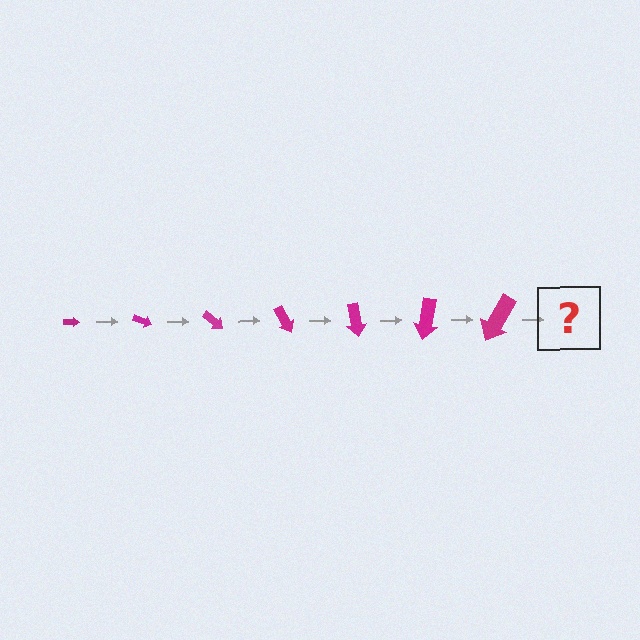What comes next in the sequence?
The next element should be an arrow, larger than the previous one and rotated 140 degrees from the start.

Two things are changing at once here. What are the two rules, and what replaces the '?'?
The two rules are that the arrow grows larger each step and it rotates 20 degrees each step. The '?' should be an arrow, larger than the previous one and rotated 140 degrees from the start.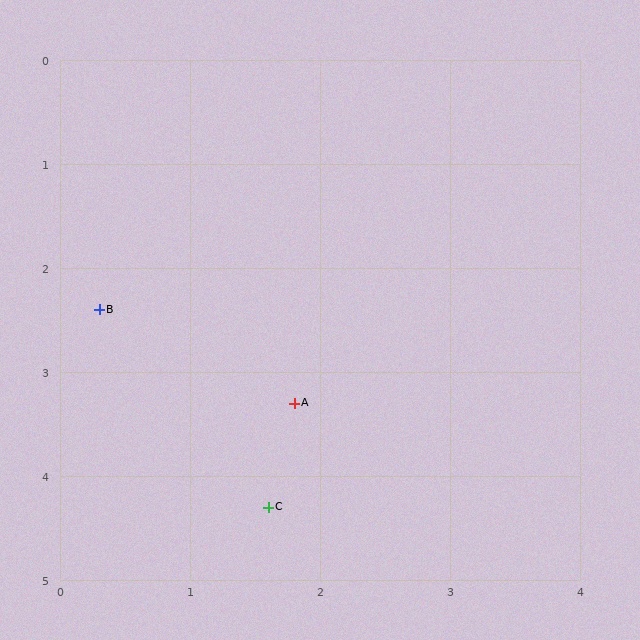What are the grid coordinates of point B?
Point B is at approximately (0.3, 2.4).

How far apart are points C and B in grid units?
Points C and B are about 2.3 grid units apart.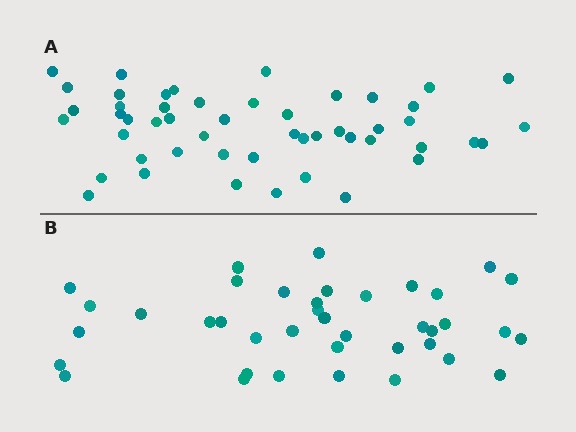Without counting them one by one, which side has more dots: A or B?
Region A (the top region) has more dots.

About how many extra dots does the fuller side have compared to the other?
Region A has roughly 12 or so more dots than region B.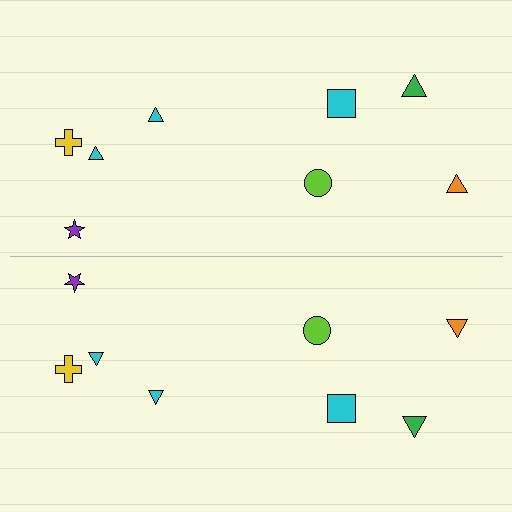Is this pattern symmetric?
Yes, this pattern has bilateral (reflection) symmetry.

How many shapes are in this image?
There are 16 shapes in this image.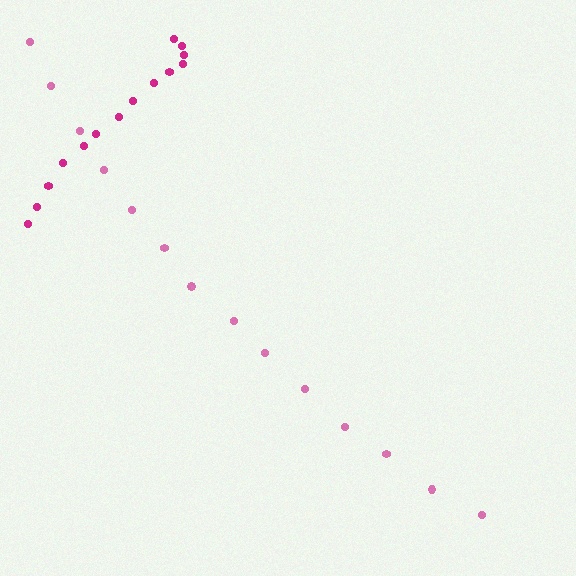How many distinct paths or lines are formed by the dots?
There are 2 distinct paths.